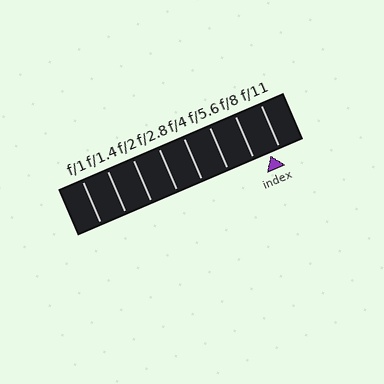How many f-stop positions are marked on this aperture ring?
There are 8 f-stop positions marked.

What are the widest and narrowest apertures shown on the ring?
The widest aperture shown is f/1 and the narrowest is f/11.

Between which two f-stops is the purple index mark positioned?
The index mark is between f/8 and f/11.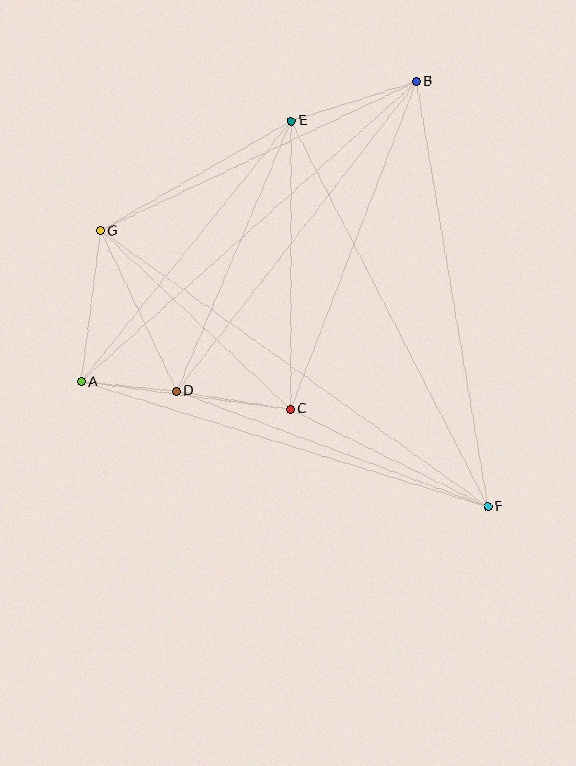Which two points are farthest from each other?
Points F and G are farthest from each other.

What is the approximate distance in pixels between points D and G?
The distance between D and G is approximately 178 pixels.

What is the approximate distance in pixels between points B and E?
The distance between B and E is approximately 131 pixels.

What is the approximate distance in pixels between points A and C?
The distance between A and C is approximately 211 pixels.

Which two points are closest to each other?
Points A and D are closest to each other.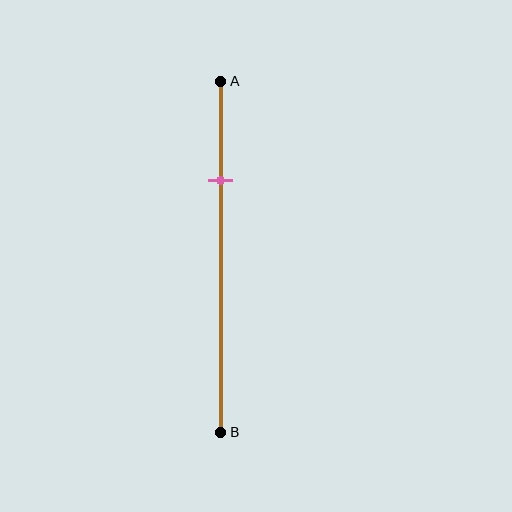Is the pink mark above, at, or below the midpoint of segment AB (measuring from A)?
The pink mark is above the midpoint of segment AB.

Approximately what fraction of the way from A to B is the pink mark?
The pink mark is approximately 30% of the way from A to B.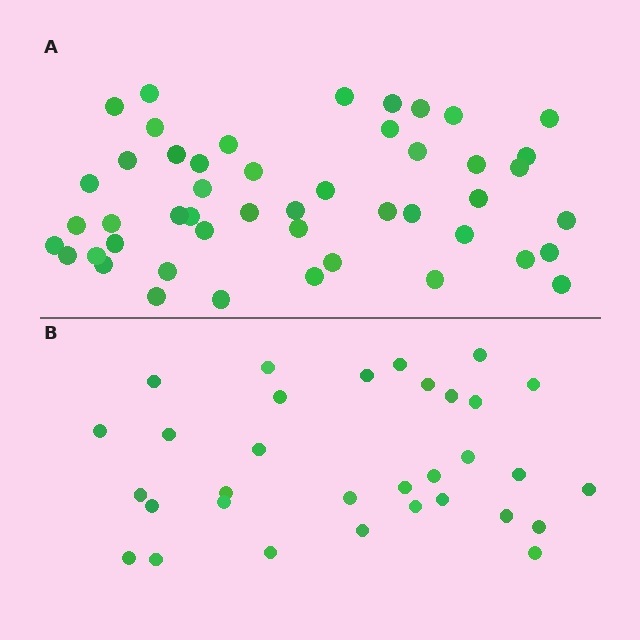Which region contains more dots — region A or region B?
Region A (the top region) has more dots.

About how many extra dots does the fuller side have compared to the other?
Region A has approximately 15 more dots than region B.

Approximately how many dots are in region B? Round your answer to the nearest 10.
About 30 dots. (The exact count is 32, which rounds to 30.)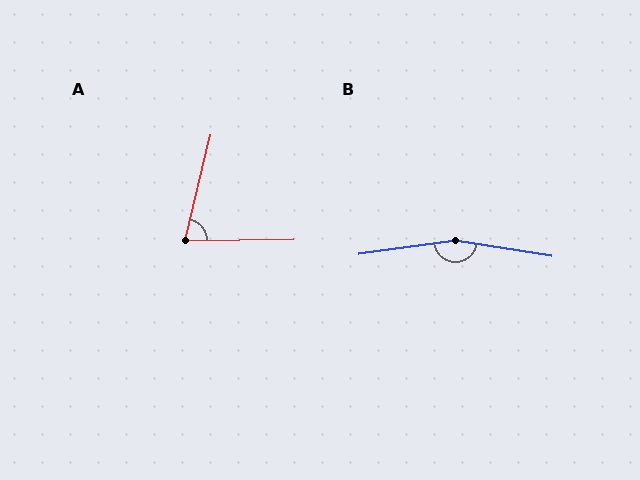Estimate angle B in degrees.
Approximately 163 degrees.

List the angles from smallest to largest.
A (76°), B (163°).